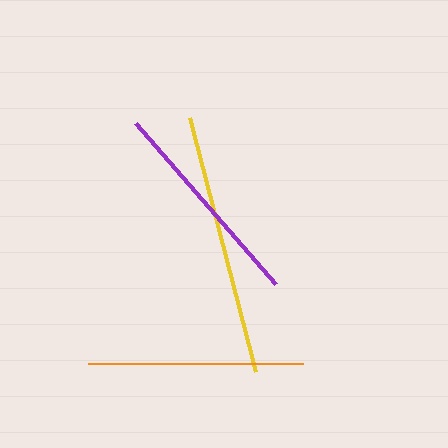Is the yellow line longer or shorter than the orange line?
The yellow line is longer than the orange line.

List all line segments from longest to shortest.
From longest to shortest: yellow, orange, purple.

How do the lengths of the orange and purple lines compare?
The orange and purple lines are approximately the same length.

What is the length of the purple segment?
The purple segment is approximately 213 pixels long.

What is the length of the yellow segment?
The yellow segment is approximately 262 pixels long.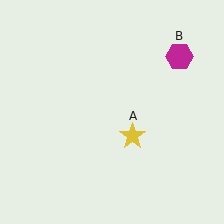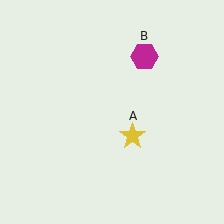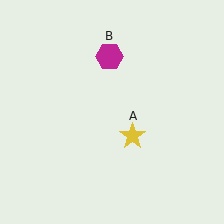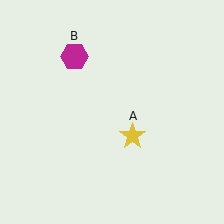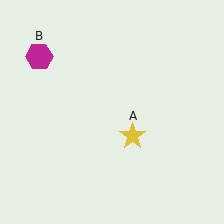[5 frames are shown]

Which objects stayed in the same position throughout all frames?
Yellow star (object A) remained stationary.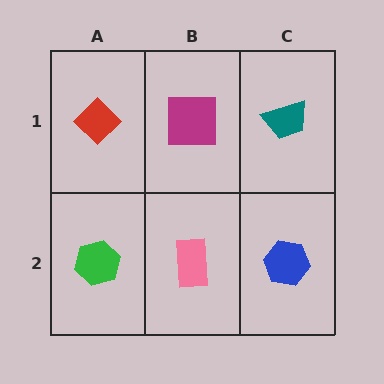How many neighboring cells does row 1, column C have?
2.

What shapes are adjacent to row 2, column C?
A teal trapezoid (row 1, column C), a pink rectangle (row 2, column B).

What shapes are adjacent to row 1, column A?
A green hexagon (row 2, column A), a magenta square (row 1, column B).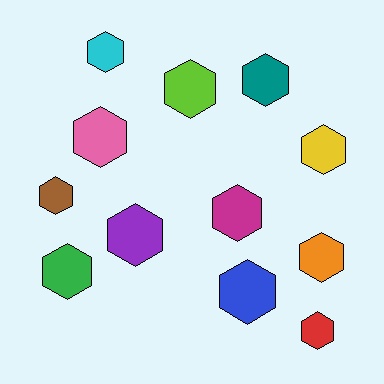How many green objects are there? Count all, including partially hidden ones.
There is 1 green object.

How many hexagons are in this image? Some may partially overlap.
There are 12 hexagons.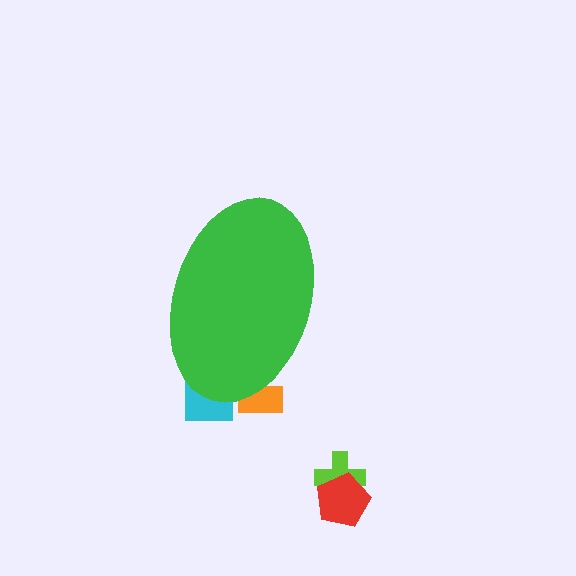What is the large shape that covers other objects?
A green ellipse.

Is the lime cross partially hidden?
No, the lime cross is fully visible.